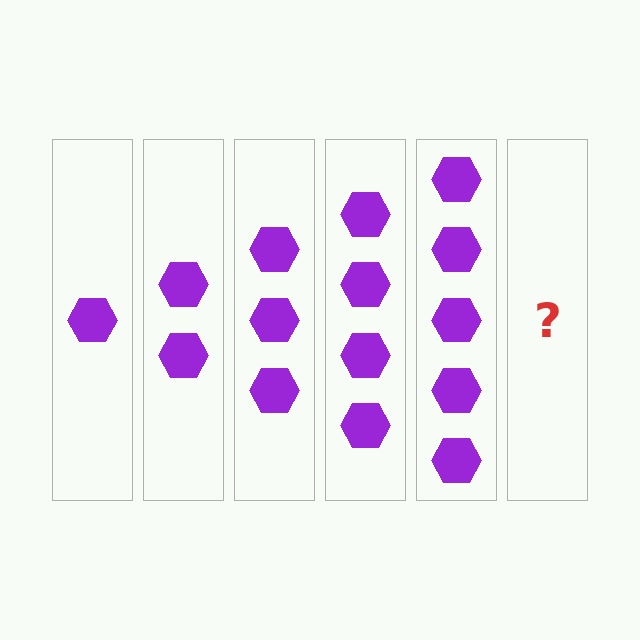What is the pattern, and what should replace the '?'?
The pattern is that each step adds one more hexagon. The '?' should be 6 hexagons.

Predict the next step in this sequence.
The next step is 6 hexagons.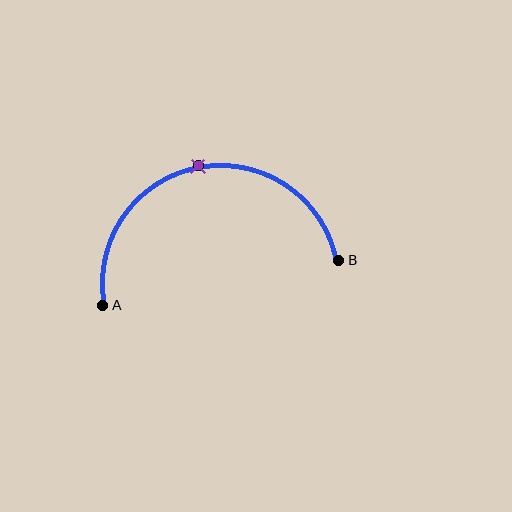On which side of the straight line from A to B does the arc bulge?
The arc bulges above the straight line connecting A and B.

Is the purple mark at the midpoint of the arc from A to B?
Yes. The purple mark lies on the arc at equal arc-length from both A and B — it is the arc midpoint.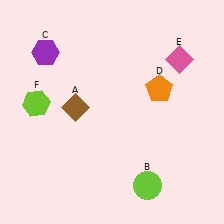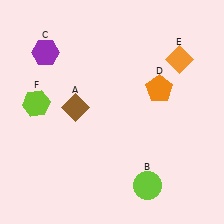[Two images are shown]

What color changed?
The diamond (E) changed from pink in Image 1 to orange in Image 2.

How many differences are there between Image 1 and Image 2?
There is 1 difference between the two images.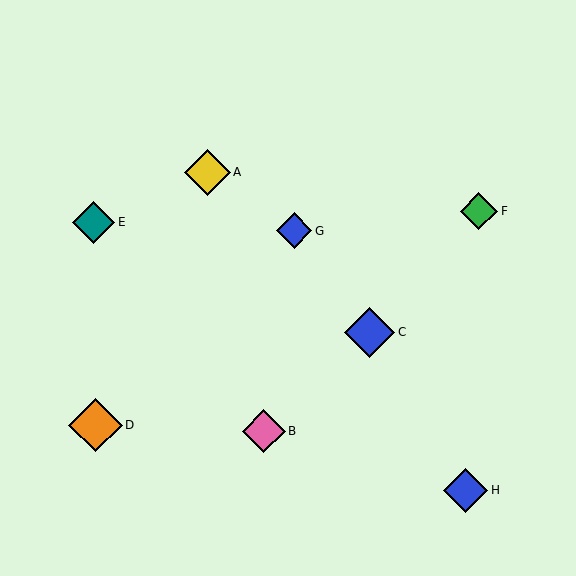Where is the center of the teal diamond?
The center of the teal diamond is at (94, 222).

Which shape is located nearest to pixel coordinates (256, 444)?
The pink diamond (labeled B) at (264, 431) is nearest to that location.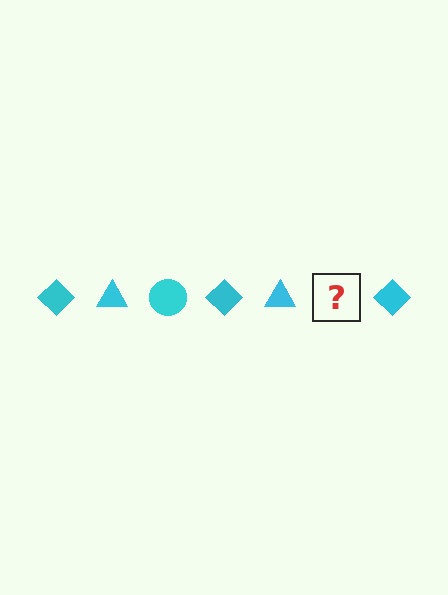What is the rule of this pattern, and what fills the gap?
The rule is that the pattern cycles through diamond, triangle, circle shapes in cyan. The gap should be filled with a cyan circle.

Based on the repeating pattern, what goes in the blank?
The blank should be a cyan circle.